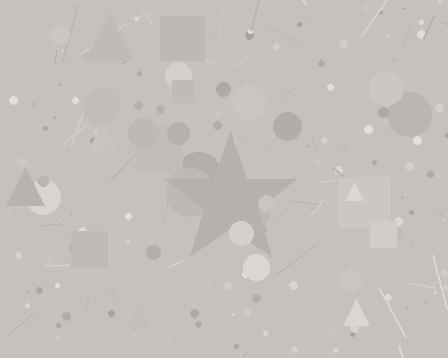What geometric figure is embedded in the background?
A star is embedded in the background.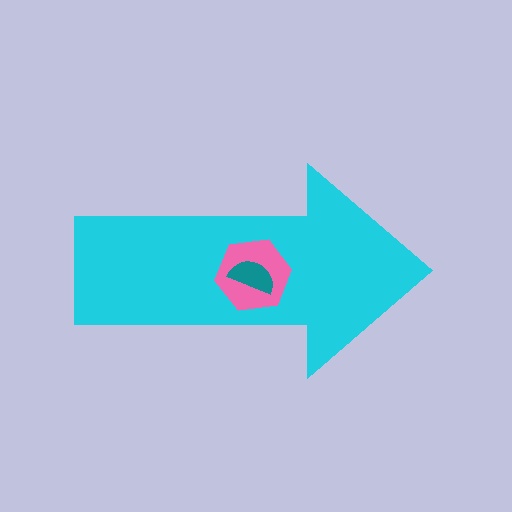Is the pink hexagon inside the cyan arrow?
Yes.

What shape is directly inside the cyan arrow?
The pink hexagon.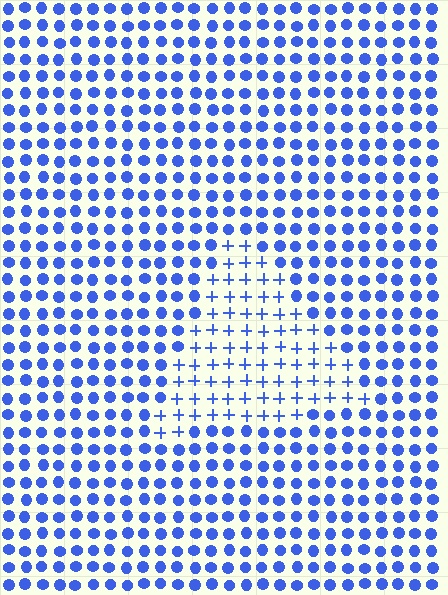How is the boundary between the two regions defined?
The boundary is defined by a change in element shape: plus signs inside vs. circles outside. All elements share the same color and spacing.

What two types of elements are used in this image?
The image uses plus signs inside the triangle region and circles outside it.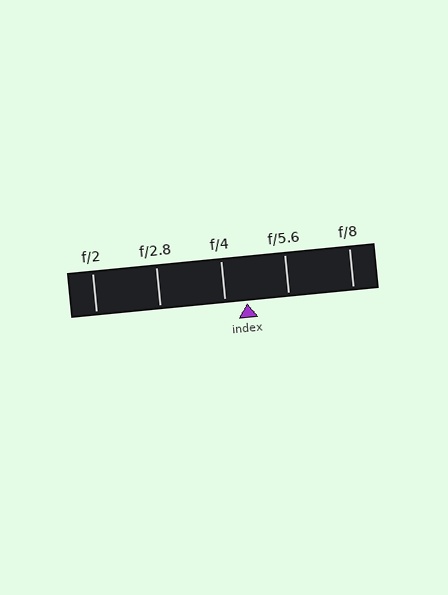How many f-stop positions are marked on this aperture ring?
There are 5 f-stop positions marked.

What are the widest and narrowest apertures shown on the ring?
The widest aperture shown is f/2 and the narrowest is f/8.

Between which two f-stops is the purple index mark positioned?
The index mark is between f/4 and f/5.6.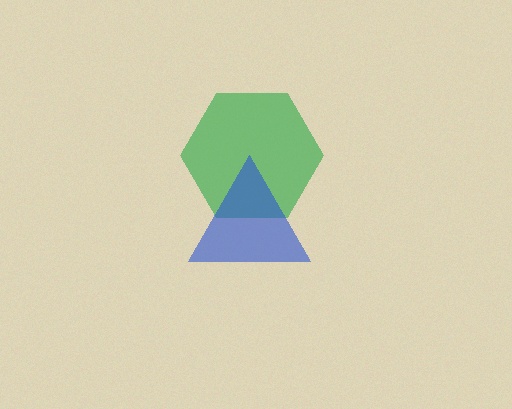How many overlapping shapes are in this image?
There are 2 overlapping shapes in the image.